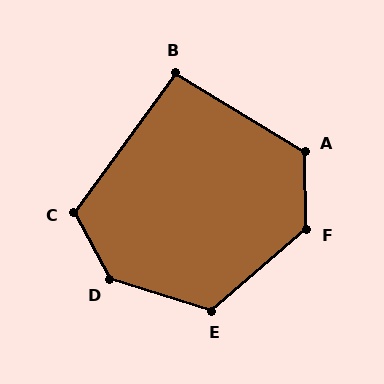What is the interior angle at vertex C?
Approximately 116 degrees (obtuse).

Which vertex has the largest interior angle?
D, at approximately 135 degrees.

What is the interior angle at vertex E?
Approximately 122 degrees (obtuse).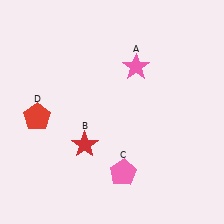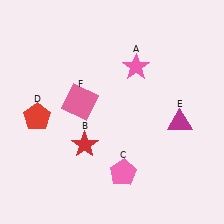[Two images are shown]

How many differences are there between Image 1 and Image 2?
There are 2 differences between the two images.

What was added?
A magenta triangle (E), a pink square (F) were added in Image 2.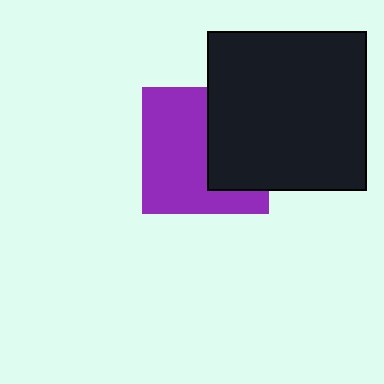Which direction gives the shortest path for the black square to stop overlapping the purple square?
Moving right gives the shortest separation.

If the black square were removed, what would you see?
You would see the complete purple square.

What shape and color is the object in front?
The object in front is a black square.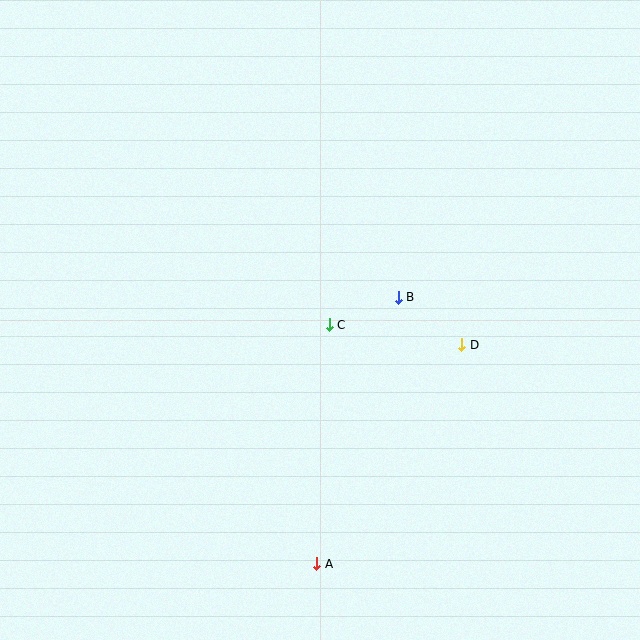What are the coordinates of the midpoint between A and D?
The midpoint between A and D is at (389, 454).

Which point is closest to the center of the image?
Point C at (329, 325) is closest to the center.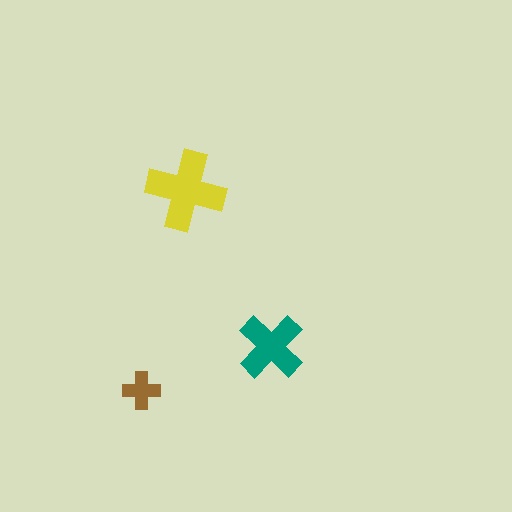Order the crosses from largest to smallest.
the yellow one, the teal one, the brown one.